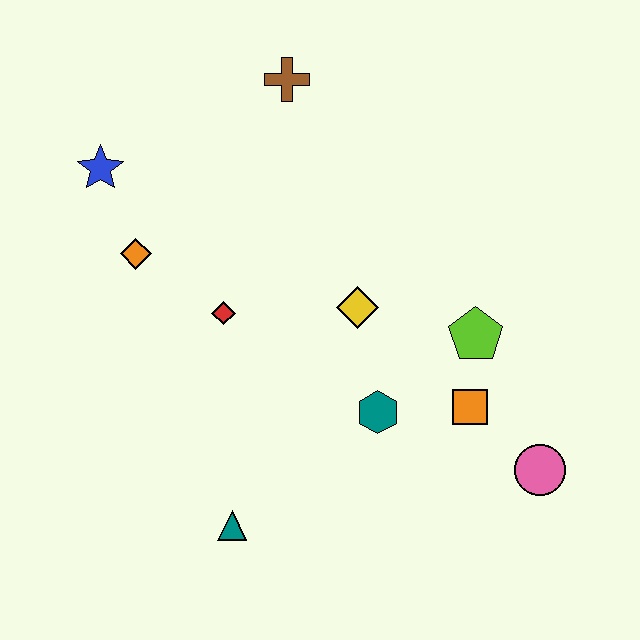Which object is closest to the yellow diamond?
The teal hexagon is closest to the yellow diamond.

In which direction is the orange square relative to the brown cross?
The orange square is below the brown cross.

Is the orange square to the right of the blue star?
Yes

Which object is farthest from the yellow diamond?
The blue star is farthest from the yellow diamond.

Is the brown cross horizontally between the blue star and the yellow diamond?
Yes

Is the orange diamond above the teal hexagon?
Yes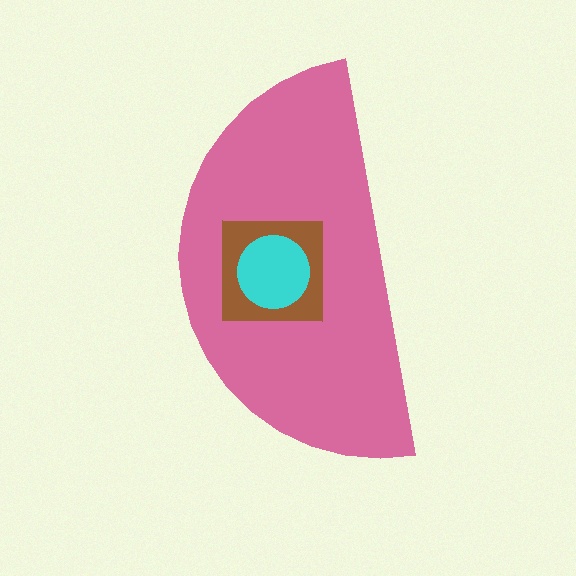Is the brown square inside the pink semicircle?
Yes.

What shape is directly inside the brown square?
The cyan circle.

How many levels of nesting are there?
3.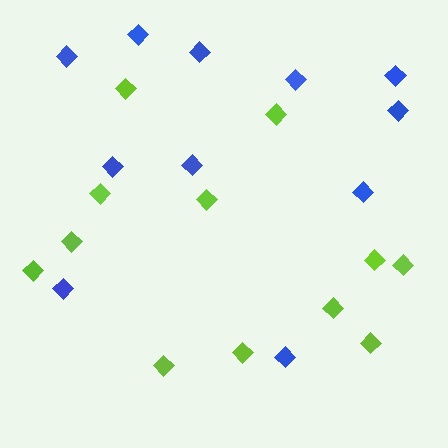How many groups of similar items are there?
There are 2 groups: one group of lime diamonds (12) and one group of blue diamonds (11).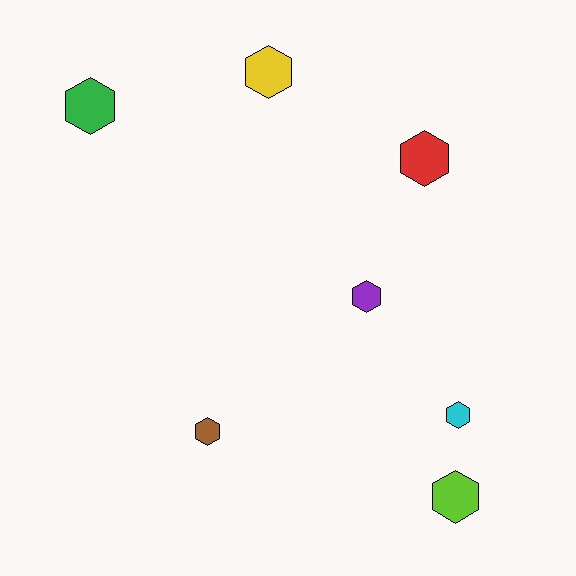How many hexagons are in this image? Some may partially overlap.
There are 7 hexagons.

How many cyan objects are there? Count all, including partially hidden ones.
There is 1 cyan object.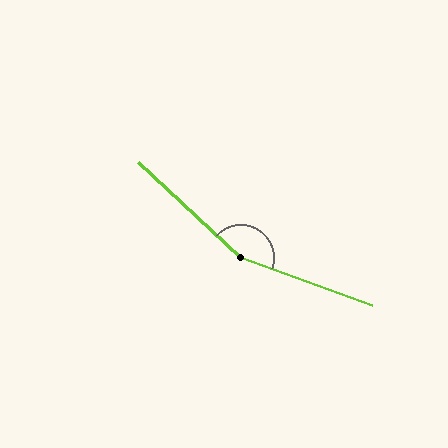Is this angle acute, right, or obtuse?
It is obtuse.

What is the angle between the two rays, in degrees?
Approximately 157 degrees.